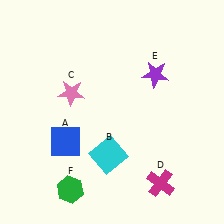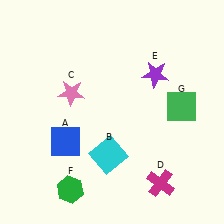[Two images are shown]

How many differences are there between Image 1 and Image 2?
There is 1 difference between the two images.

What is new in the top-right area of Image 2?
A green square (G) was added in the top-right area of Image 2.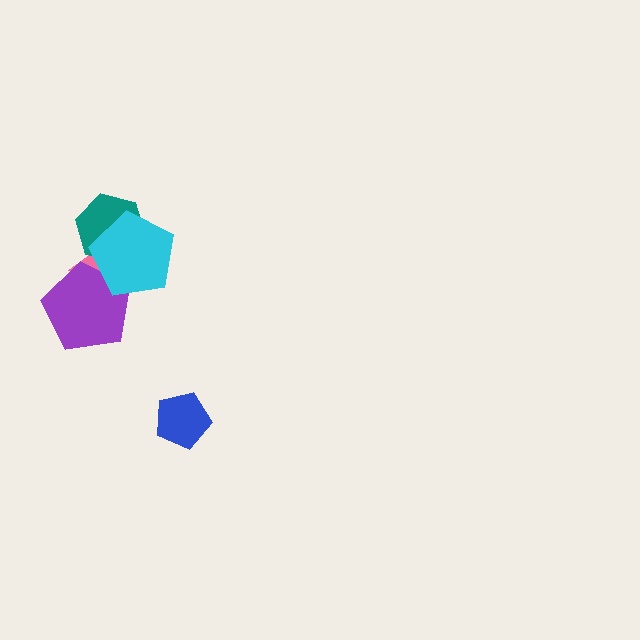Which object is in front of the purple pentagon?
The cyan pentagon is in front of the purple pentagon.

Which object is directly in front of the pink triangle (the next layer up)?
The teal hexagon is directly in front of the pink triangle.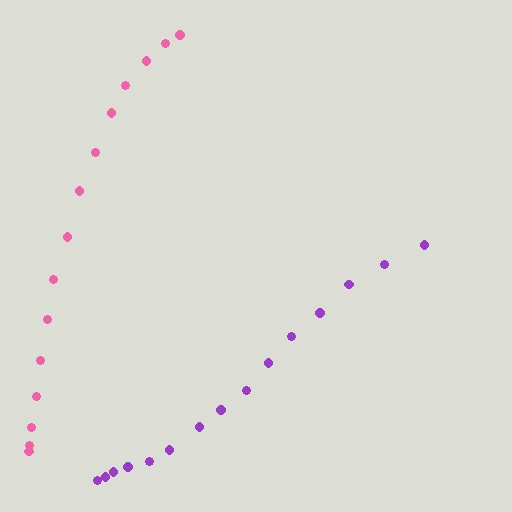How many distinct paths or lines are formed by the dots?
There are 2 distinct paths.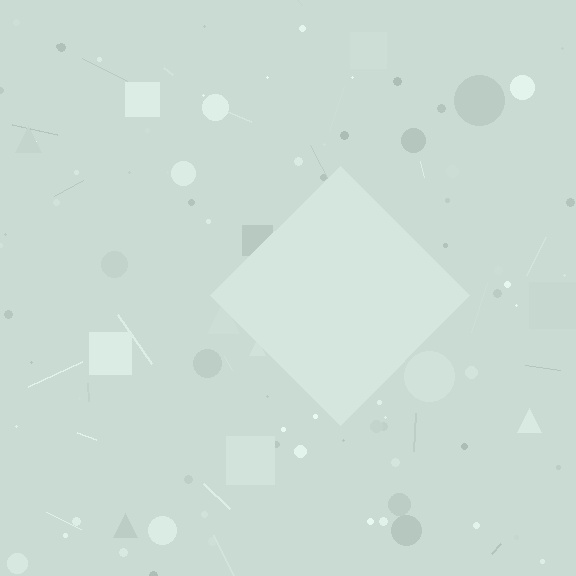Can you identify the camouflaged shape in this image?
The camouflaged shape is a diamond.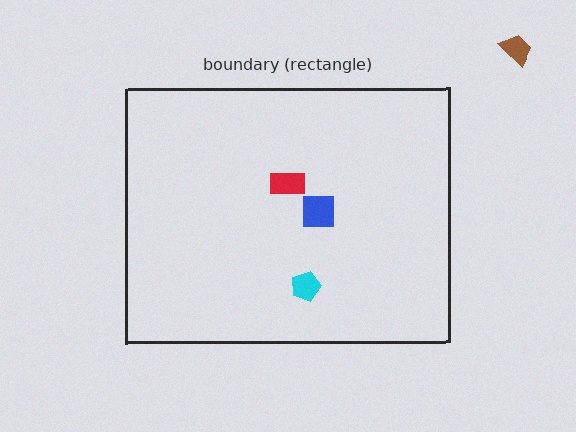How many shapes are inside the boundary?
3 inside, 1 outside.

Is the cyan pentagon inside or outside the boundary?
Inside.